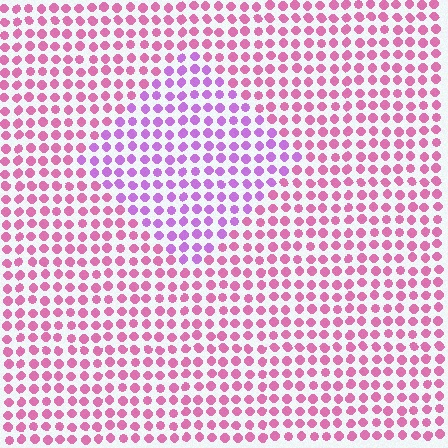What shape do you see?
I see a diamond.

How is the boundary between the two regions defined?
The boundary is defined purely by a slight shift in hue (about 38 degrees). Spacing, size, and orientation are identical on both sides.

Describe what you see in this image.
The image is filled with small pink elements in a uniform arrangement. A diamond-shaped region is visible where the elements are tinted to a slightly different hue, forming a subtle color boundary.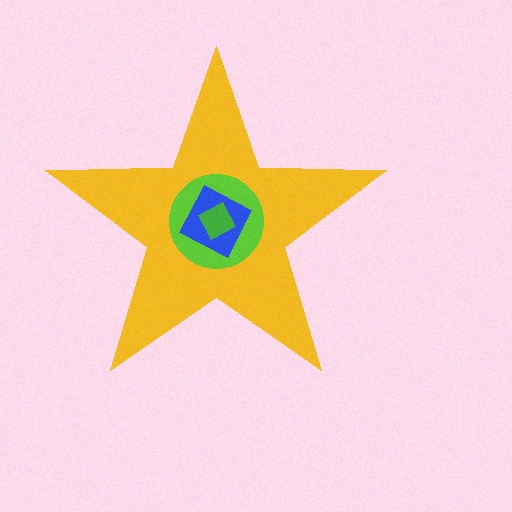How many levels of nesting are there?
4.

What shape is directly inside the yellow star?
The lime circle.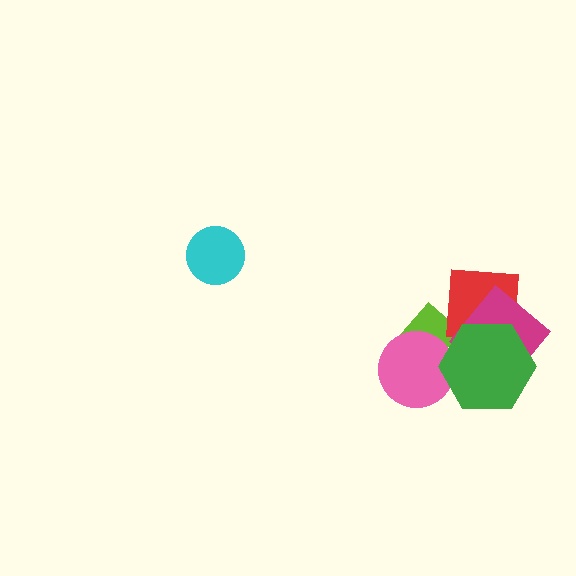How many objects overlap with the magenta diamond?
2 objects overlap with the magenta diamond.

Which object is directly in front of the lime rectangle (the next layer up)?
The pink circle is directly in front of the lime rectangle.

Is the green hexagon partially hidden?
No, no other shape covers it.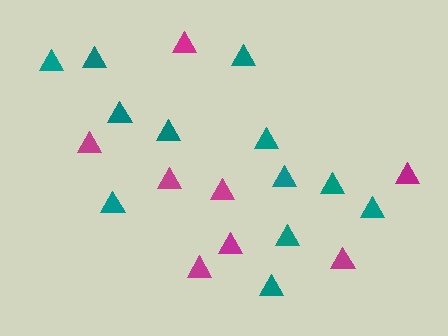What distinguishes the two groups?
There are 2 groups: one group of teal triangles (12) and one group of magenta triangles (8).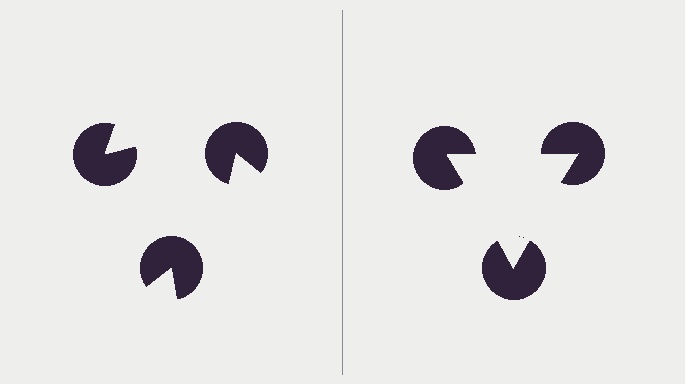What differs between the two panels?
The pac-man discs are positioned identically on both sides; only the wedge orientations differ. On the right they align to a triangle; on the left they are misaligned.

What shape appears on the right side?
An illusory triangle.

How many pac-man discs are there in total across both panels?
6 — 3 on each side.